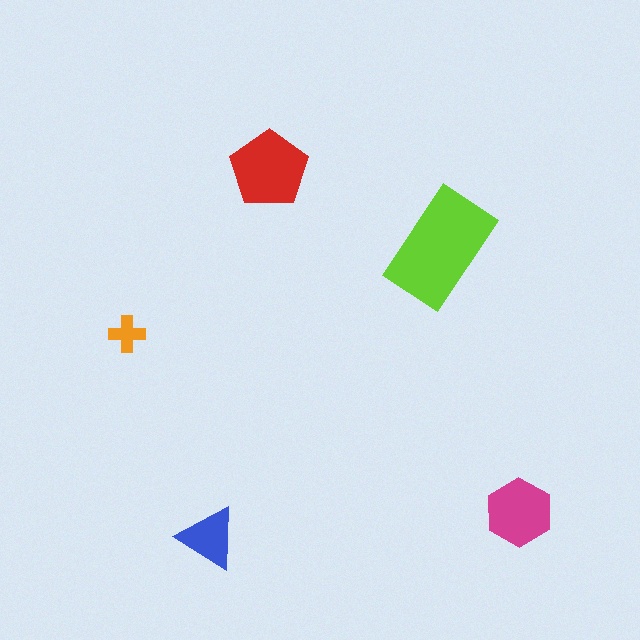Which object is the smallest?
The orange cross.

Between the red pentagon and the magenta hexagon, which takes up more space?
The red pentagon.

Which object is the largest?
The lime rectangle.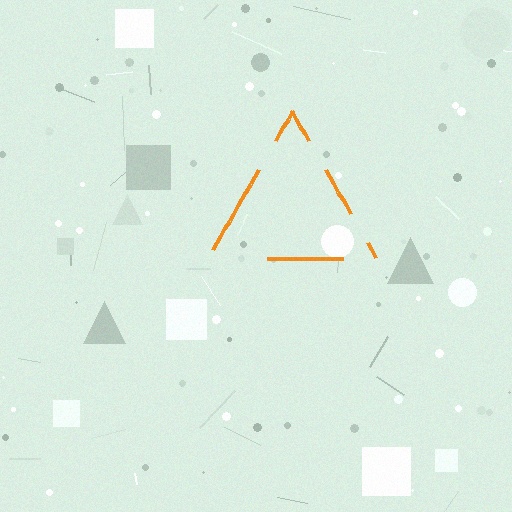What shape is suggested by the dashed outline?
The dashed outline suggests a triangle.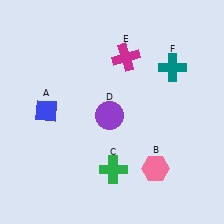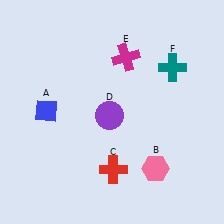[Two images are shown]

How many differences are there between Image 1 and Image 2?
There is 1 difference between the two images.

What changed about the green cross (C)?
In Image 1, C is green. In Image 2, it changed to red.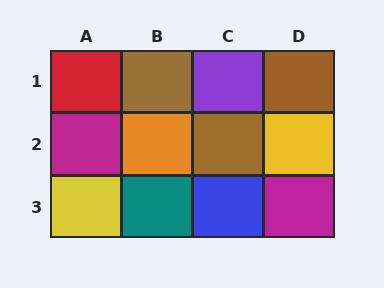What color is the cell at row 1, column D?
Brown.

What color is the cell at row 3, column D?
Magenta.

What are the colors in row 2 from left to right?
Magenta, orange, brown, yellow.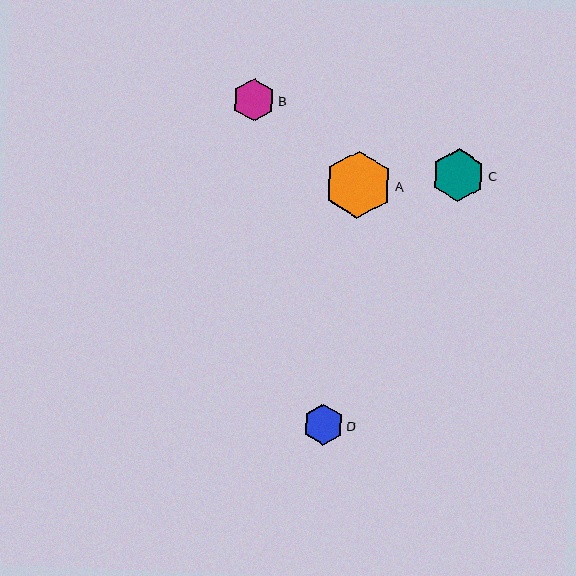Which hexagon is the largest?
Hexagon A is the largest with a size of approximately 67 pixels.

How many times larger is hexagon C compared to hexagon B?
Hexagon C is approximately 1.3 times the size of hexagon B.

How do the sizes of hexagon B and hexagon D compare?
Hexagon B and hexagon D are approximately the same size.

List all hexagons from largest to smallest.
From largest to smallest: A, C, B, D.